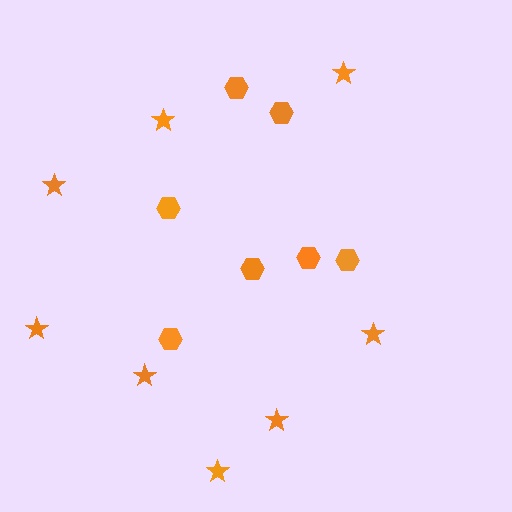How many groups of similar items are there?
There are 2 groups: one group of stars (8) and one group of hexagons (7).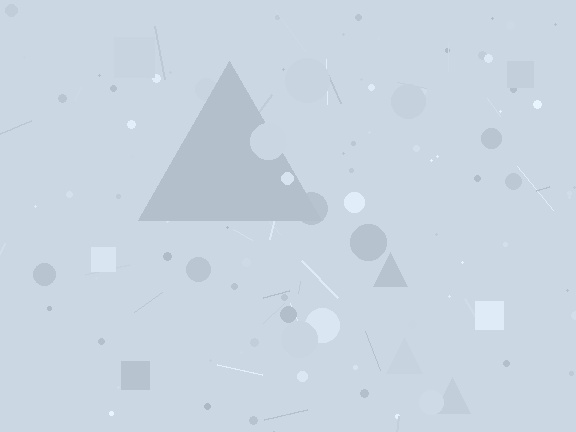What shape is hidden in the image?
A triangle is hidden in the image.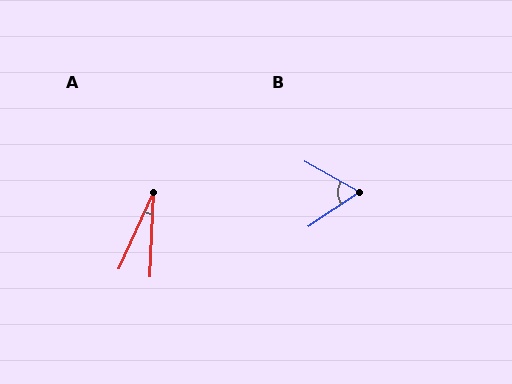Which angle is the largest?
B, at approximately 63 degrees.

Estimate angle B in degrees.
Approximately 63 degrees.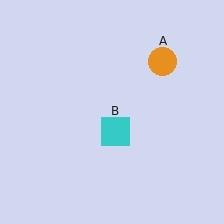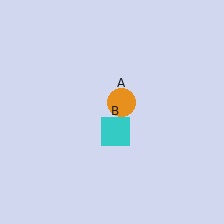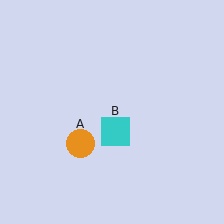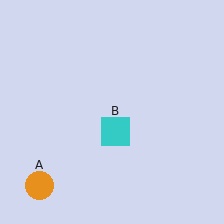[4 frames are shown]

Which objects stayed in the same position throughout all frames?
Cyan square (object B) remained stationary.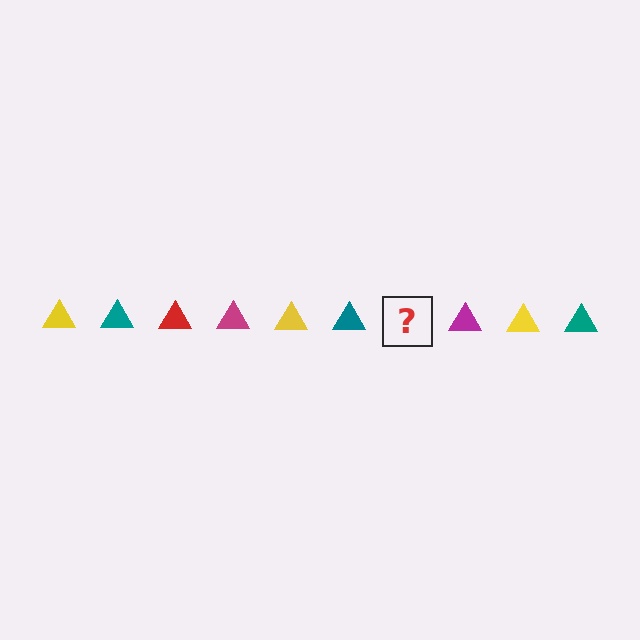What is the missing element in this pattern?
The missing element is a red triangle.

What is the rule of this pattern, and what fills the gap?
The rule is that the pattern cycles through yellow, teal, red, magenta triangles. The gap should be filled with a red triangle.